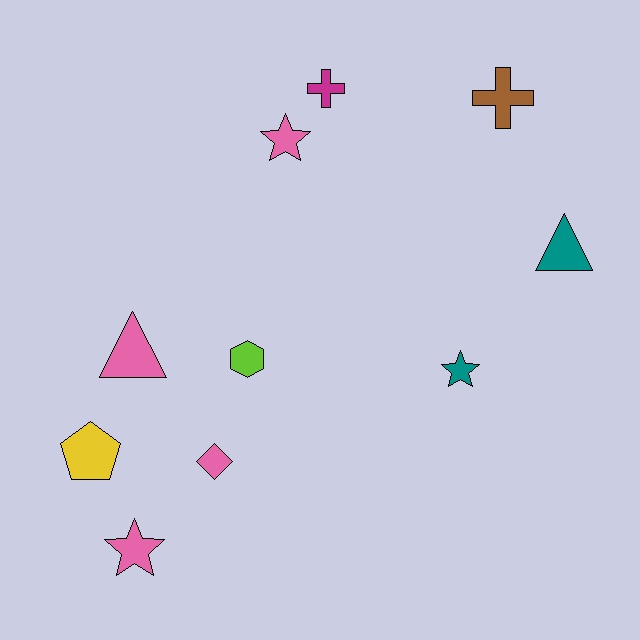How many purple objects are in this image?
There are no purple objects.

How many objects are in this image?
There are 10 objects.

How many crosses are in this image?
There are 2 crosses.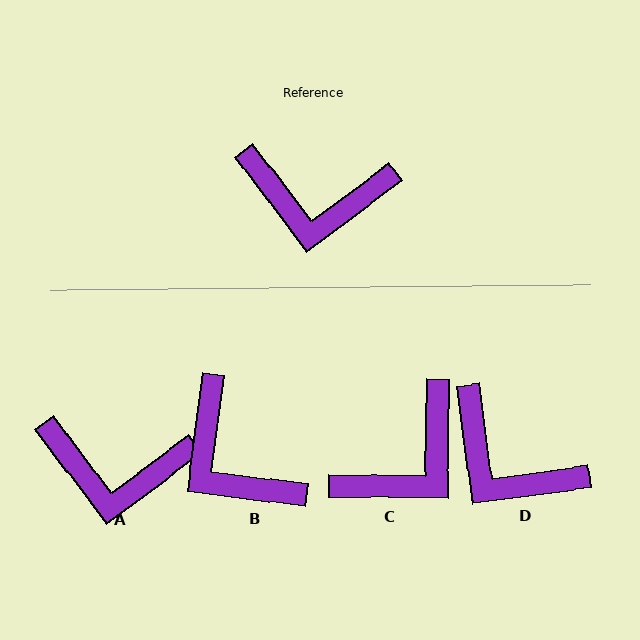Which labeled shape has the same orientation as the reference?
A.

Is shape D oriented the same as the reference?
No, it is off by about 29 degrees.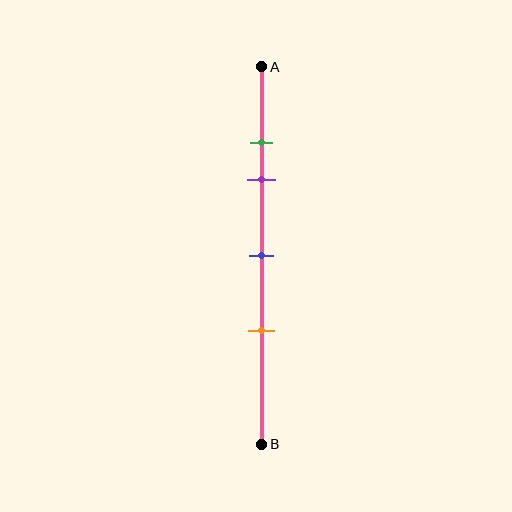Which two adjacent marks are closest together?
The green and purple marks are the closest adjacent pair.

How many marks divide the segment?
There are 4 marks dividing the segment.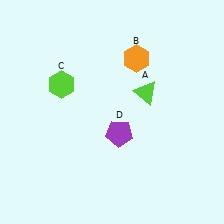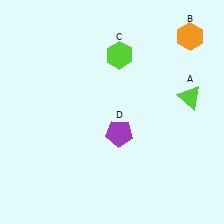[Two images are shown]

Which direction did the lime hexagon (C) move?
The lime hexagon (C) moved right.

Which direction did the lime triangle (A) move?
The lime triangle (A) moved right.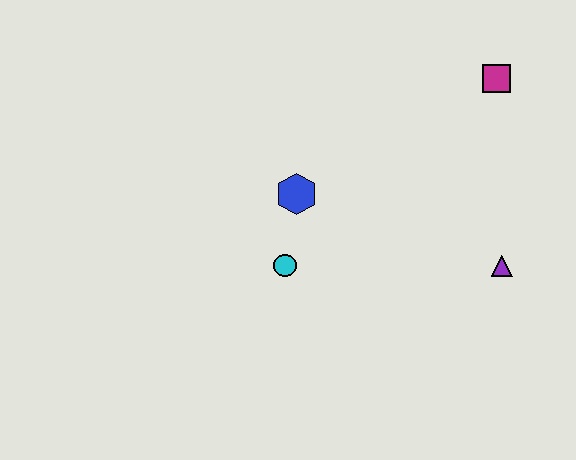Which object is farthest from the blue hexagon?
The magenta square is farthest from the blue hexagon.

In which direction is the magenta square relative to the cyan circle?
The magenta square is to the right of the cyan circle.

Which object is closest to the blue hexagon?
The cyan circle is closest to the blue hexagon.